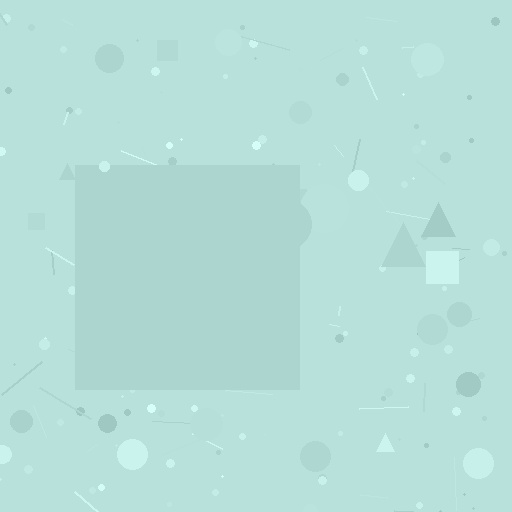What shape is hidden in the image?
A square is hidden in the image.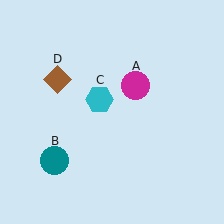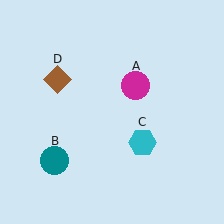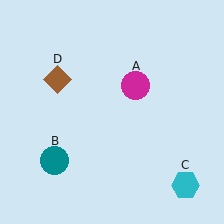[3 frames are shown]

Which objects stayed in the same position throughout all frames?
Magenta circle (object A) and teal circle (object B) and brown diamond (object D) remained stationary.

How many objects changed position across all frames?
1 object changed position: cyan hexagon (object C).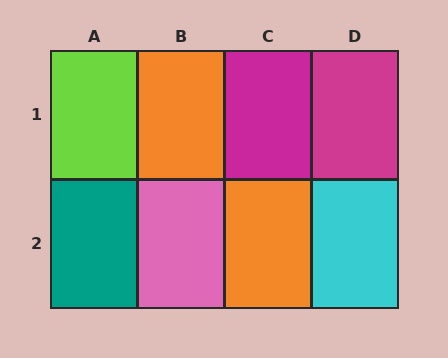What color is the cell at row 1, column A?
Lime.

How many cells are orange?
2 cells are orange.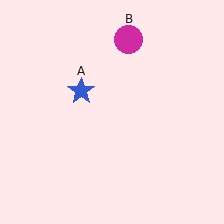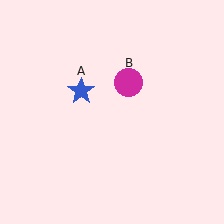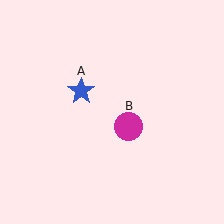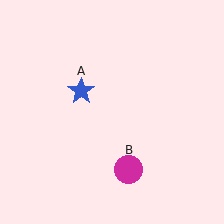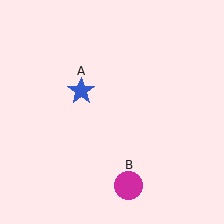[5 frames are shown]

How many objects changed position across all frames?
1 object changed position: magenta circle (object B).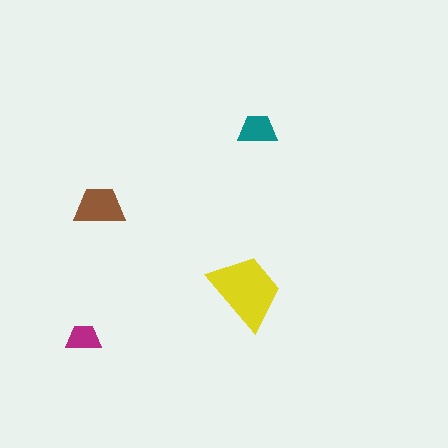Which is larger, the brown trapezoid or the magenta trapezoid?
The brown one.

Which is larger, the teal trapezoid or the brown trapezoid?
The brown one.